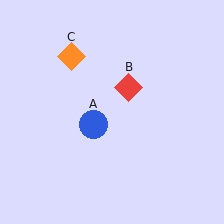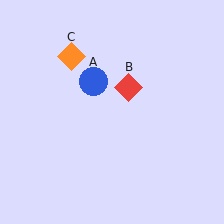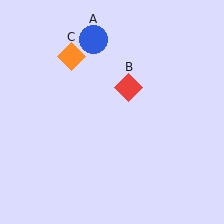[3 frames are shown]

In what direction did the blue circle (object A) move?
The blue circle (object A) moved up.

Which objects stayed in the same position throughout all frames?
Red diamond (object B) and orange diamond (object C) remained stationary.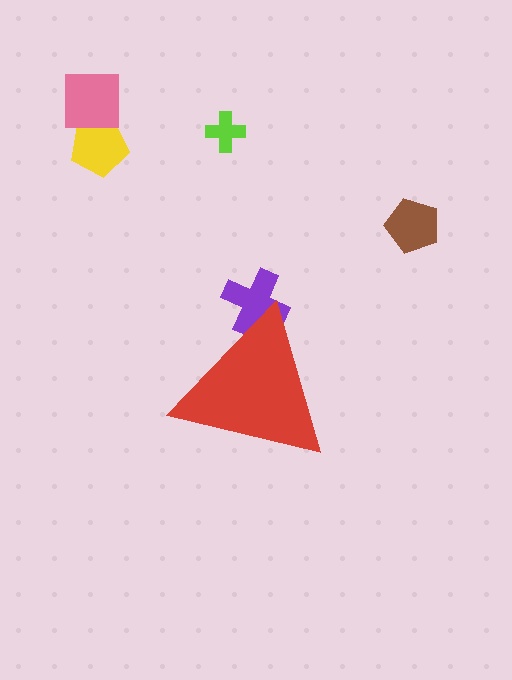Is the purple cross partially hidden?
Yes, the purple cross is partially hidden behind the red triangle.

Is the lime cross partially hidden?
No, the lime cross is fully visible.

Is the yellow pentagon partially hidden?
No, the yellow pentagon is fully visible.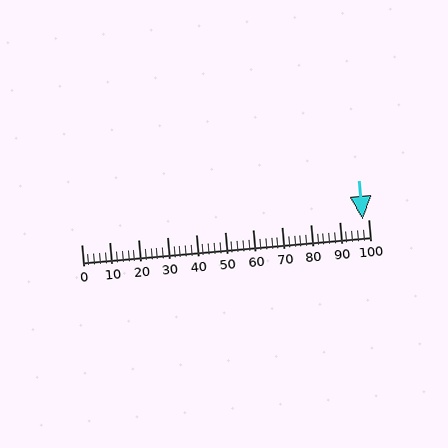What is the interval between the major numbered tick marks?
The major tick marks are spaced 10 units apart.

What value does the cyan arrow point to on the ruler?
The cyan arrow points to approximately 98.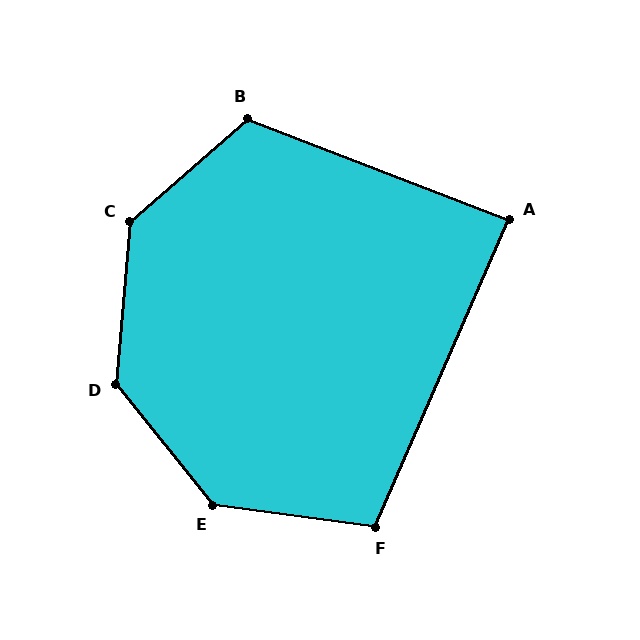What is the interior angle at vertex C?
Approximately 136 degrees (obtuse).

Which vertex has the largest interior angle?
D, at approximately 136 degrees.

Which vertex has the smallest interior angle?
A, at approximately 88 degrees.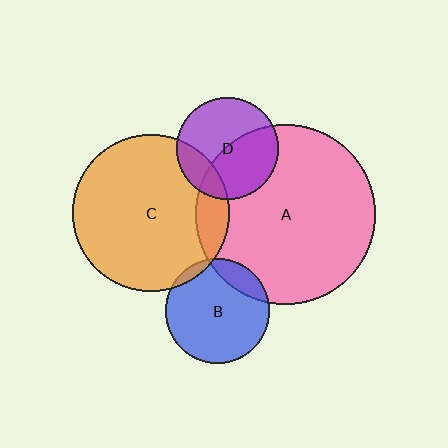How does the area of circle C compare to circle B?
Approximately 2.3 times.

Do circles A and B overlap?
Yes.